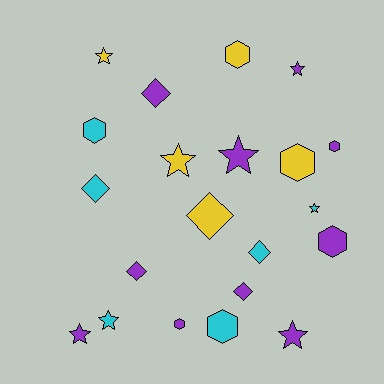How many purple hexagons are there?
There are 3 purple hexagons.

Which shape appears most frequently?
Star, with 8 objects.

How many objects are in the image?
There are 21 objects.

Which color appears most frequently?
Purple, with 10 objects.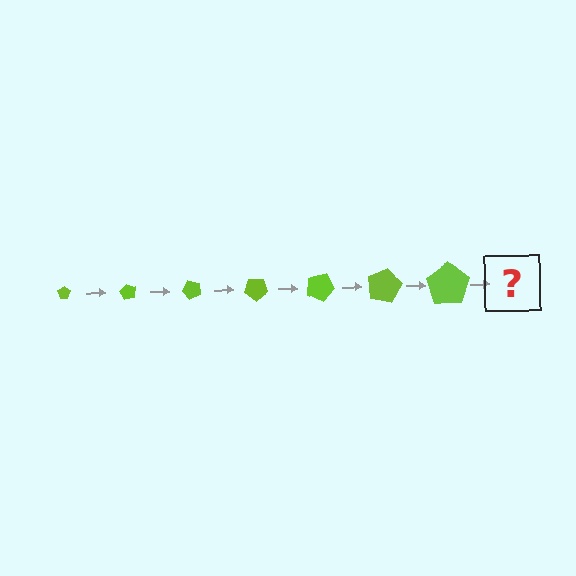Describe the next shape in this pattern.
It should be a pentagon, larger than the previous one and rotated 420 degrees from the start.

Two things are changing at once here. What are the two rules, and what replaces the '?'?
The two rules are that the pentagon grows larger each step and it rotates 60 degrees each step. The '?' should be a pentagon, larger than the previous one and rotated 420 degrees from the start.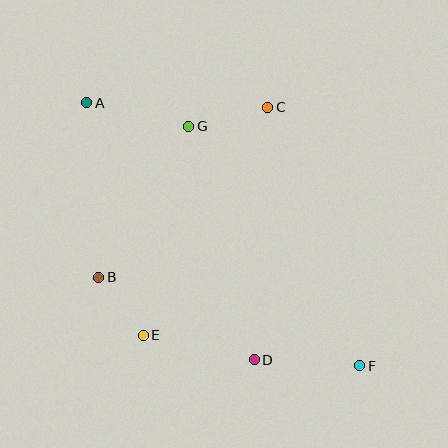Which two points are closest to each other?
Points B and E are closest to each other.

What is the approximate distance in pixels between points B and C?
The distance between B and C is approximately 240 pixels.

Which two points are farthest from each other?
Points A and F are farthest from each other.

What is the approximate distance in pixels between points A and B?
The distance between A and B is approximately 175 pixels.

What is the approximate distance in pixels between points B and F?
The distance between B and F is approximately 276 pixels.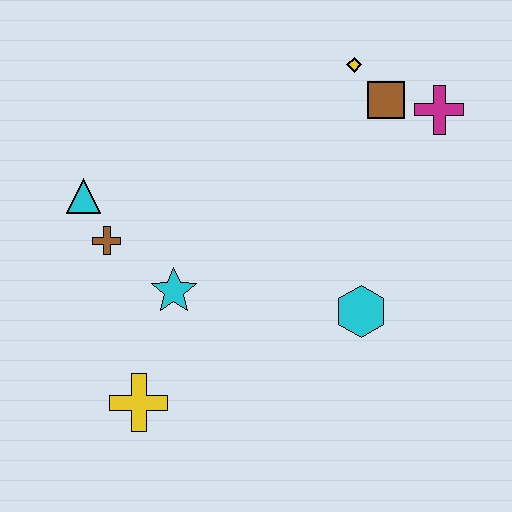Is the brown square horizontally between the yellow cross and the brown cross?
No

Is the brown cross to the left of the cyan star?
Yes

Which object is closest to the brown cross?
The cyan triangle is closest to the brown cross.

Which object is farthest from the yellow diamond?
The yellow cross is farthest from the yellow diamond.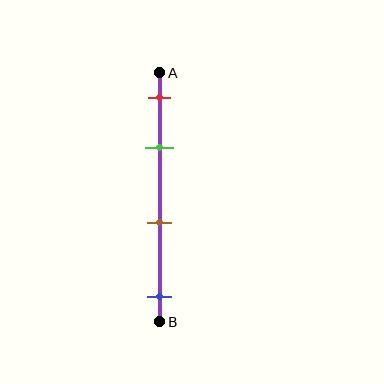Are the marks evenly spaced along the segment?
No, the marks are not evenly spaced.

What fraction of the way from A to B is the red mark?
The red mark is approximately 10% (0.1) of the way from A to B.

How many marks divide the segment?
There are 4 marks dividing the segment.